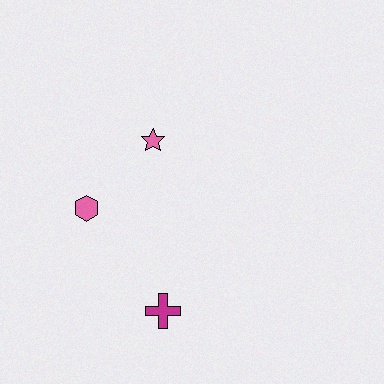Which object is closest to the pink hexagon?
The pink star is closest to the pink hexagon.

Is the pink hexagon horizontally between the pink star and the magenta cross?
No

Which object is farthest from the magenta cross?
The pink star is farthest from the magenta cross.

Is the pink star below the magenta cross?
No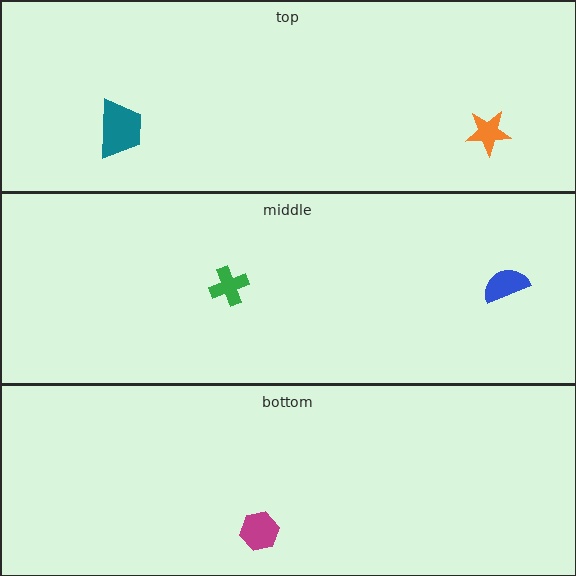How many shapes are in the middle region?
2.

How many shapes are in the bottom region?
1.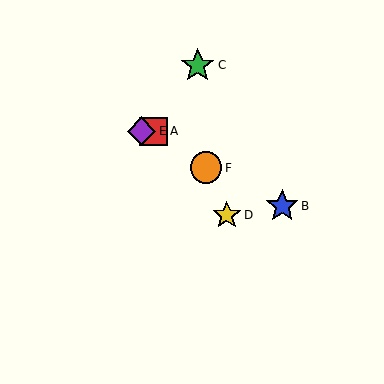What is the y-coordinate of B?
Object B is at y≈206.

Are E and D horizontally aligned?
No, E is at y≈131 and D is at y≈215.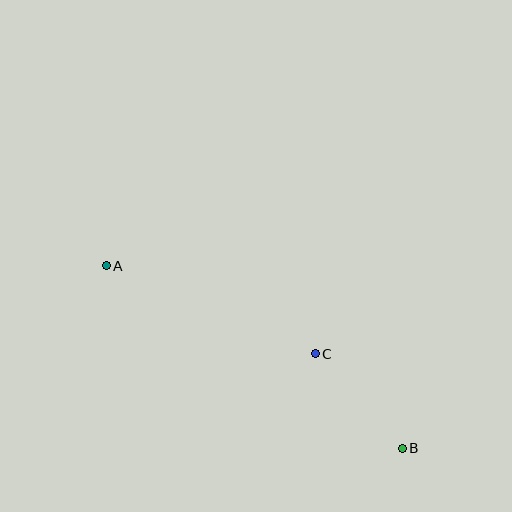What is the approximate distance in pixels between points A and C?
The distance between A and C is approximately 227 pixels.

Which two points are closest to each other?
Points B and C are closest to each other.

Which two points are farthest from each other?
Points A and B are farthest from each other.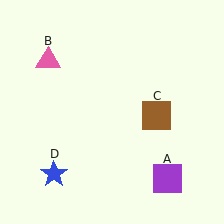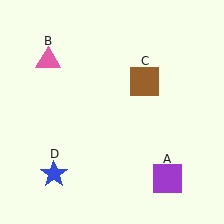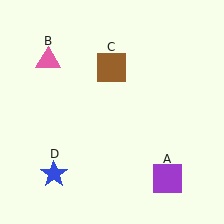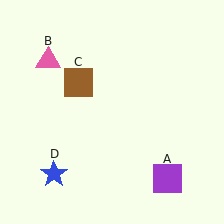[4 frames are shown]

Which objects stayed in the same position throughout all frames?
Purple square (object A) and pink triangle (object B) and blue star (object D) remained stationary.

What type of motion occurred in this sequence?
The brown square (object C) rotated counterclockwise around the center of the scene.